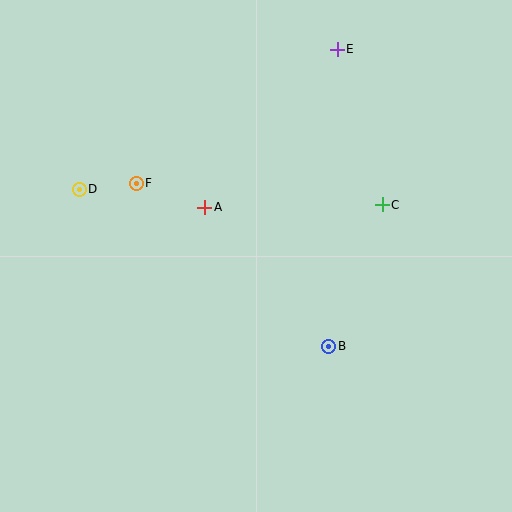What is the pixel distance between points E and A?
The distance between E and A is 206 pixels.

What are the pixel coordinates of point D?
Point D is at (79, 189).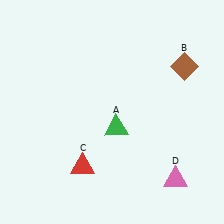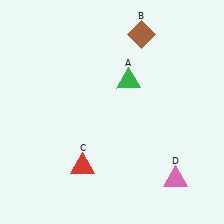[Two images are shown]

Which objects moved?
The objects that moved are: the green triangle (A), the brown diamond (B).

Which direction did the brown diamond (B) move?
The brown diamond (B) moved left.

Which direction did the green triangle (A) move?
The green triangle (A) moved up.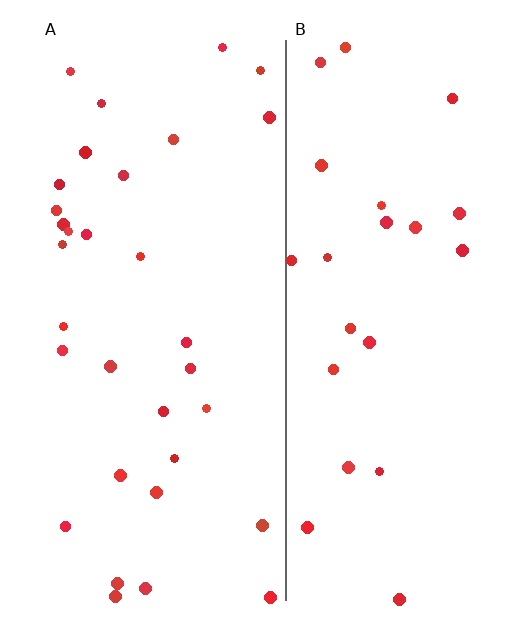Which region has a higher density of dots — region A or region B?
A (the left).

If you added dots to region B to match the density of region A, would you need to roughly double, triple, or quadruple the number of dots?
Approximately double.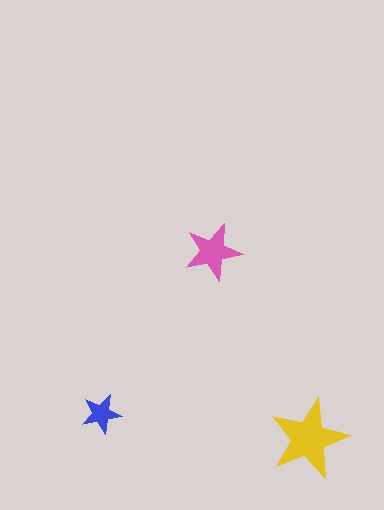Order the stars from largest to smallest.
the yellow one, the pink one, the blue one.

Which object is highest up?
The pink star is topmost.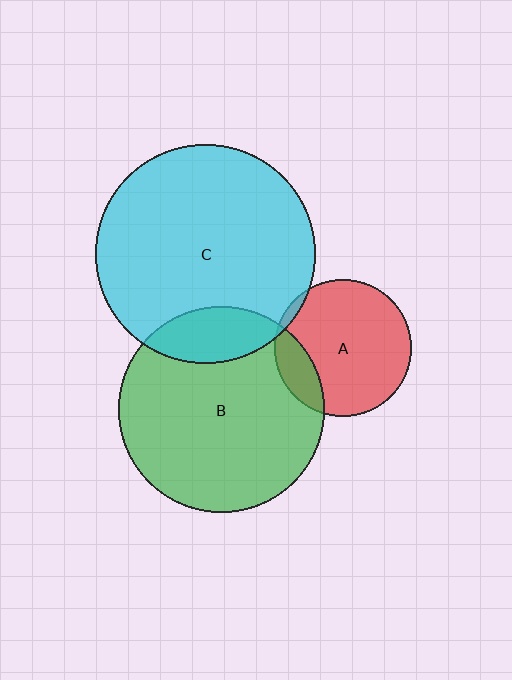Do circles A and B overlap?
Yes.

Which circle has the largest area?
Circle C (cyan).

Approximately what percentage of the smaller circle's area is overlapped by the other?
Approximately 15%.